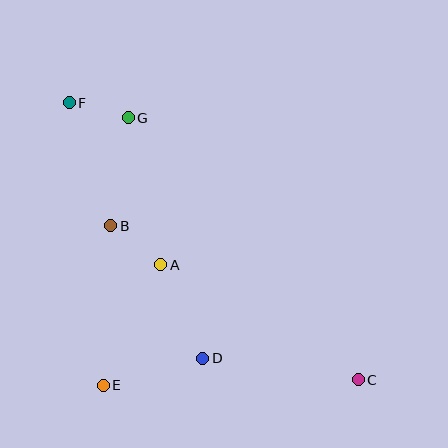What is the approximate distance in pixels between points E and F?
The distance between E and F is approximately 285 pixels.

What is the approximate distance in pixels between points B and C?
The distance between B and C is approximately 291 pixels.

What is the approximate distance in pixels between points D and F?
The distance between D and F is approximately 288 pixels.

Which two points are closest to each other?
Points F and G are closest to each other.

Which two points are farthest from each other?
Points C and F are farthest from each other.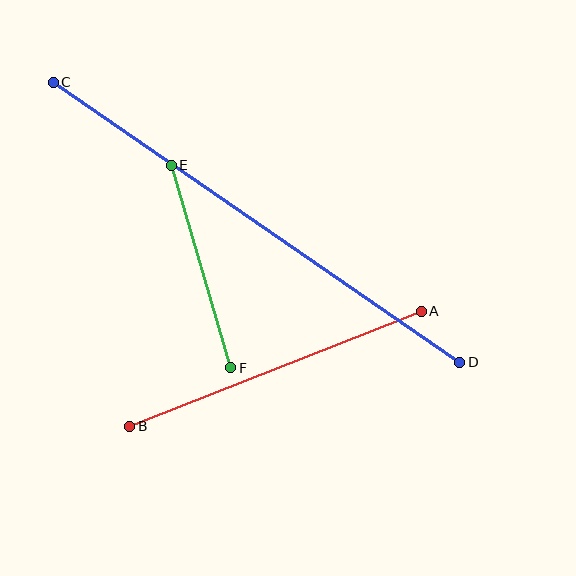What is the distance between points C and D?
The distance is approximately 494 pixels.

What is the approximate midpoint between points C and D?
The midpoint is at approximately (257, 222) pixels.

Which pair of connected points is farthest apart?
Points C and D are farthest apart.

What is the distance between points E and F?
The distance is approximately 211 pixels.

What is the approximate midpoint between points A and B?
The midpoint is at approximately (276, 369) pixels.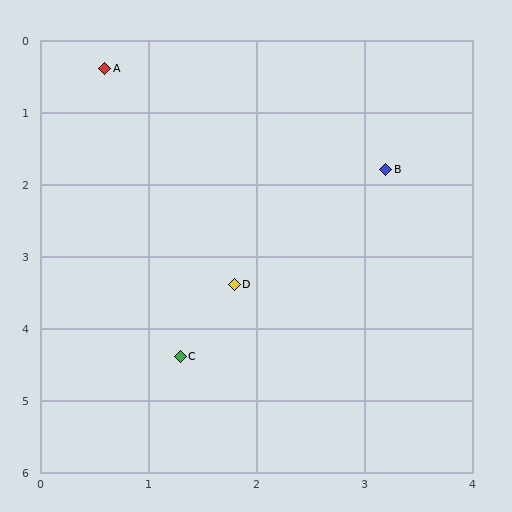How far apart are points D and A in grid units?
Points D and A are about 3.2 grid units apart.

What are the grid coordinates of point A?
Point A is at approximately (0.6, 0.4).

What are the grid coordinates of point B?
Point B is at approximately (3.2, 1.8).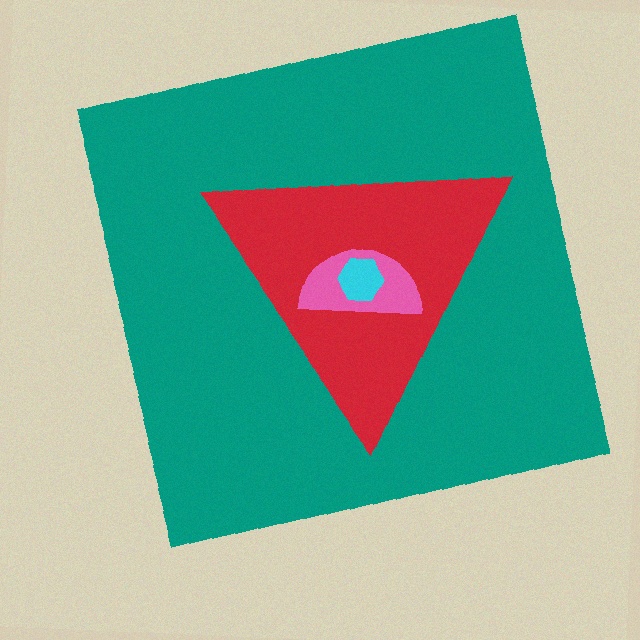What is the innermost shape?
The cyan hexagon.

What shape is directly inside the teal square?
The red triangle.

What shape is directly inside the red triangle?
The pink semicircle.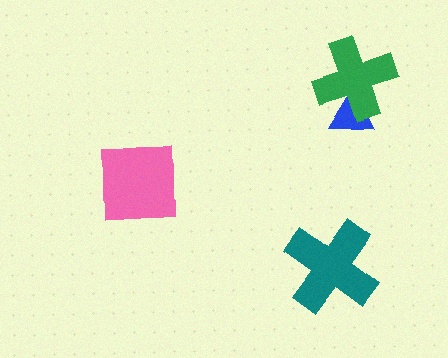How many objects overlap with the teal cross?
0 objects overlap with the teal cross.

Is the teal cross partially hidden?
No, no other shape covers it.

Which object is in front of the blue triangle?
The green cross is in front of the blue triangle.